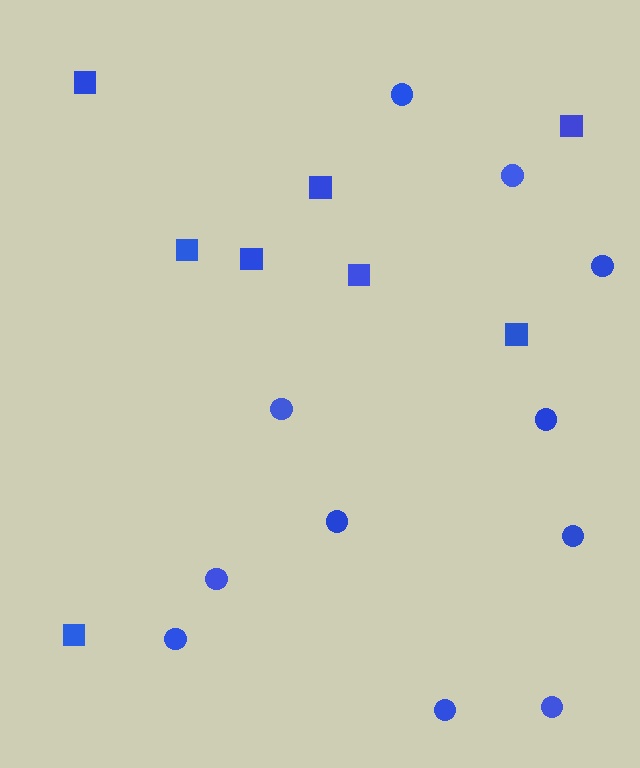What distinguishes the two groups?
There are 2 groups: one group of squares (8) and one group of circles (11).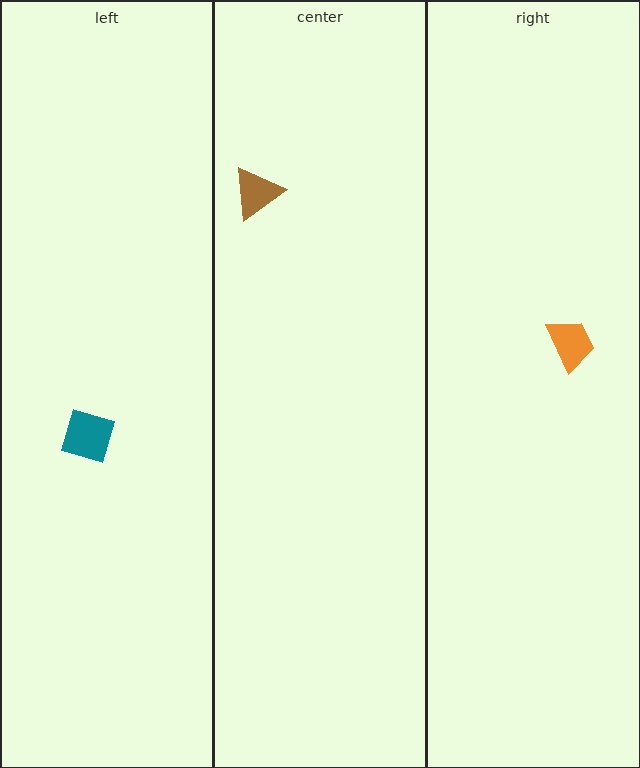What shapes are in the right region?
The orange trapezoid.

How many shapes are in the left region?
1.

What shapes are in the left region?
The teal diamond.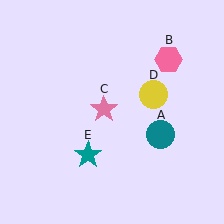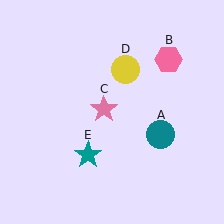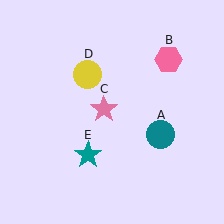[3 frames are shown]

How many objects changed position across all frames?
1 object changed position: yellow circle (object D).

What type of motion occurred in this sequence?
The yellow circle (object D) rotated counterclockwise around the center of the scene.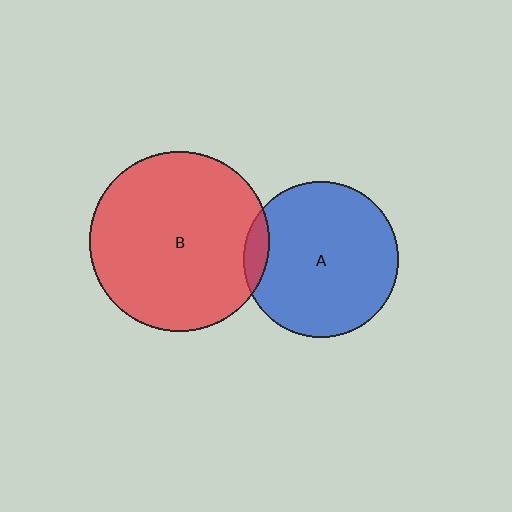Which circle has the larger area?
Circle B (red).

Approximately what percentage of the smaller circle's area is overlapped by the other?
Approximately 10%.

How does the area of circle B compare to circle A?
Approximately 1.3 times.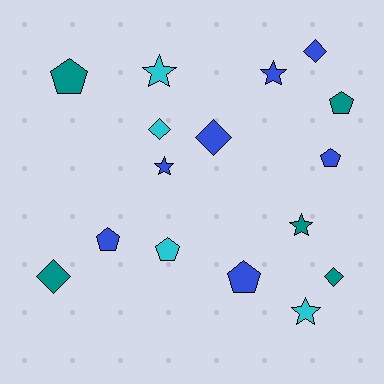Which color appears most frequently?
Blue, with 7 objects.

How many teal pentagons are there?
There are 2 teal pentagons.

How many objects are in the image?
There are 16 objects.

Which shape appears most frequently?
Pentagon, with 6 objects.